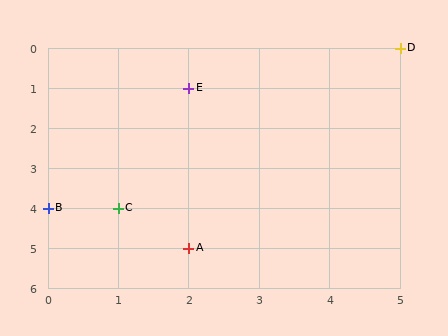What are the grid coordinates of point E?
Point E is at grid coordinates (2, 1).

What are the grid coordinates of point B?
Point B is at grid coordinates (0, 4).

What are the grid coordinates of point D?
Point D is at grid coordinates (5, 0).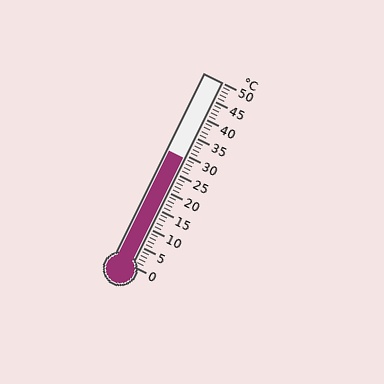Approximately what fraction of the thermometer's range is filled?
The thermometer is filled to approximately 60% of its range.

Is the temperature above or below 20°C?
The temperature is above 20°C.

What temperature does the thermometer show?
The thermometer shows approximately 29°C.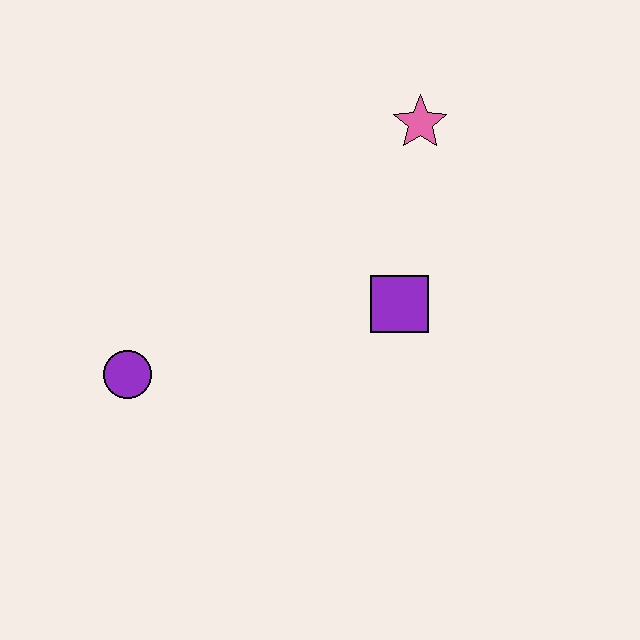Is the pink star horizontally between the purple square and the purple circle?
No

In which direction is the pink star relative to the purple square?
The pink star is above the purple square.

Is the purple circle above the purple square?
No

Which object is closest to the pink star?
The purple square is closest to the pink star.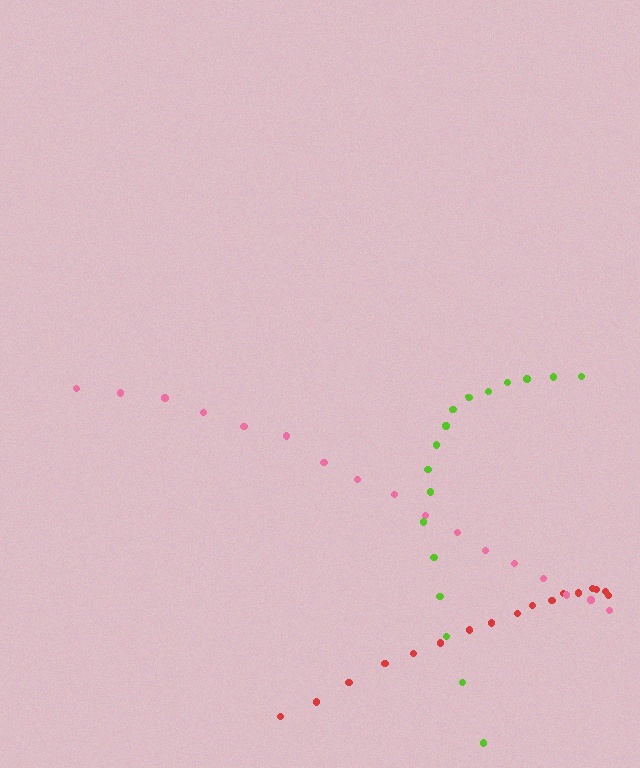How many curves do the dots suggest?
There are 3 distinct paths.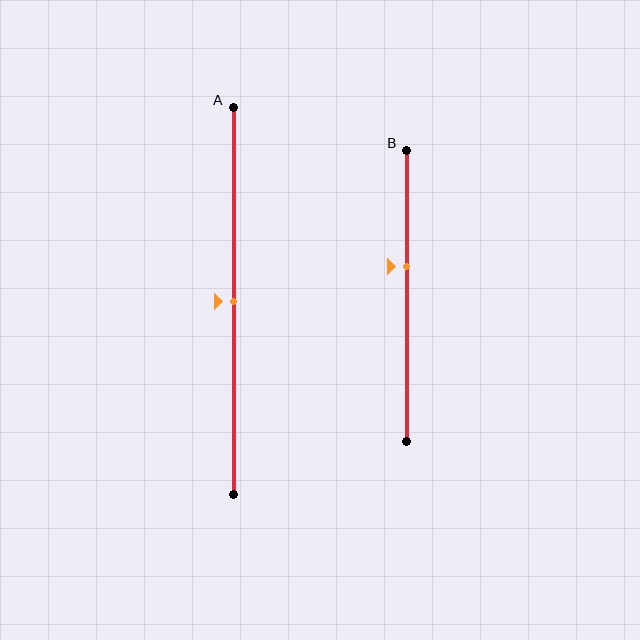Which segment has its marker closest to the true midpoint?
Segment A has its marker closest to the true midpoint.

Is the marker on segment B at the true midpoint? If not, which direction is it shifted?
No, the marker on segment B is shifted upward by about 10% of the segment length.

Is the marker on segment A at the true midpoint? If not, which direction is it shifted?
Yes, the marker on segment A is at the true midpoint.